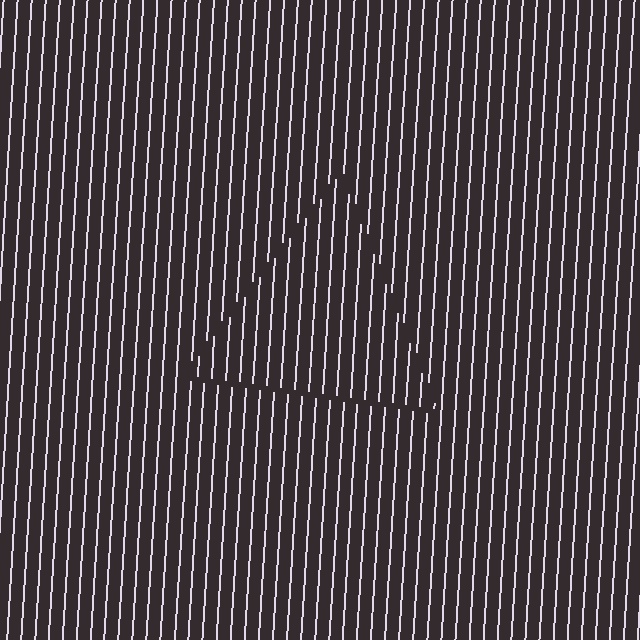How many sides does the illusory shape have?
3 sides — the line-ends trace a triangle.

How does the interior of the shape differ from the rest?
The interior of the shape contains the same grating, shifted by half a period — the contour is defined by the phase discontinuity where line-ends from the inner and outer gratings abut.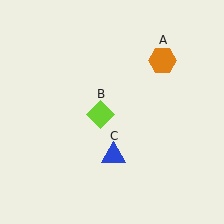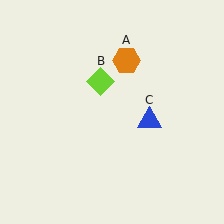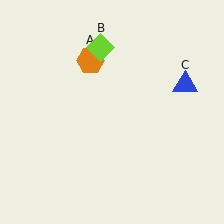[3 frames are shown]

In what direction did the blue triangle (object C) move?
The blue triangle (object C) moved up and to the right.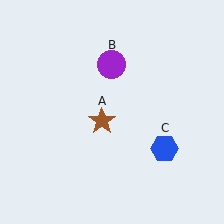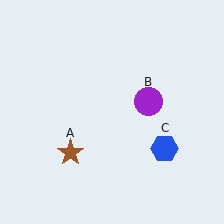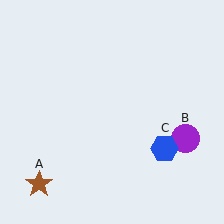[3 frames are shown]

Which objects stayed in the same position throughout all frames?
Blue hexagon (object C) remained stationary.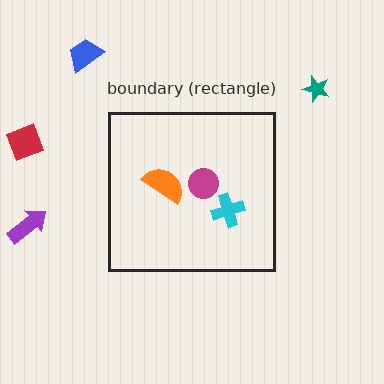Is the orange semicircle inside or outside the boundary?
Inside.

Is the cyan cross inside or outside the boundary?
Inside.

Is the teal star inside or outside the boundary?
Outside.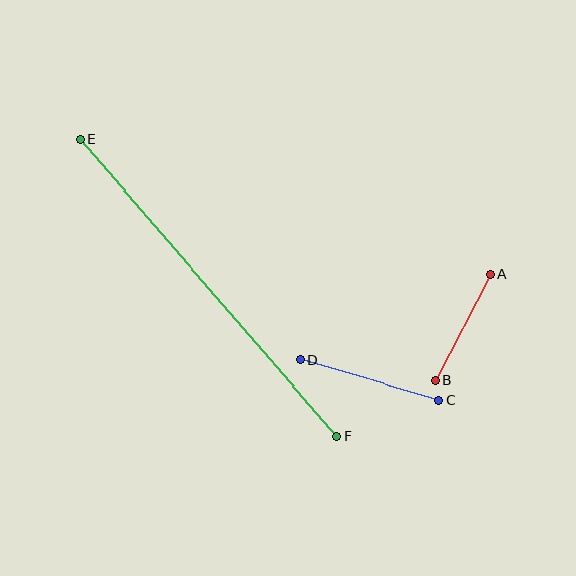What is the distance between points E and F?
The distance is approximately 393 pixels.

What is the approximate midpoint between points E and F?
The midpoint is at approximately (209, 288) pixels.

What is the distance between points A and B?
The distance is approximately 120 pixels.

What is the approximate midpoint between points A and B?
The midpoint is at approximately (463, 327) pixels.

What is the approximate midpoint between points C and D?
The midpoint is at approximately (369, 380) pixels.